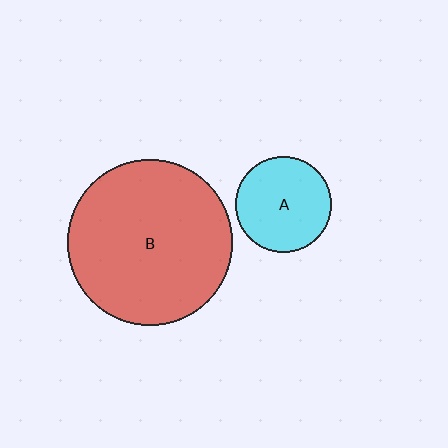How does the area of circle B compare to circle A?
Approximately 3.0 times.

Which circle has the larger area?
Circle B (red).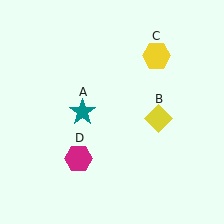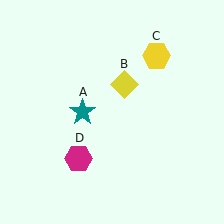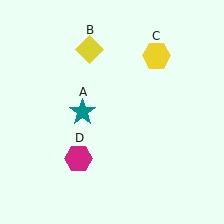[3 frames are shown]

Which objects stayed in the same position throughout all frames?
Teal star (object A) and yellow hexagon (object C) and magenta hexagon (object D) remained stationary.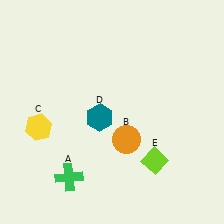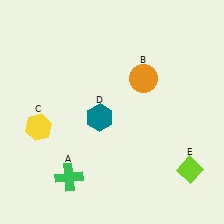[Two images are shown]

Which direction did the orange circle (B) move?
The orange circle (B) moved up.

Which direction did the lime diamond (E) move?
The lime diamond (E) moved right.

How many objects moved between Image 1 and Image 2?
2 objects moved between the two images.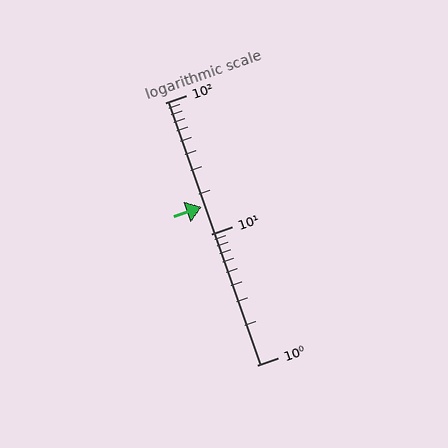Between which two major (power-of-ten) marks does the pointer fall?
The pointer is between 10 and 100.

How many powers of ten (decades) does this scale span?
The scale spans 2 decades, from 1 to 100.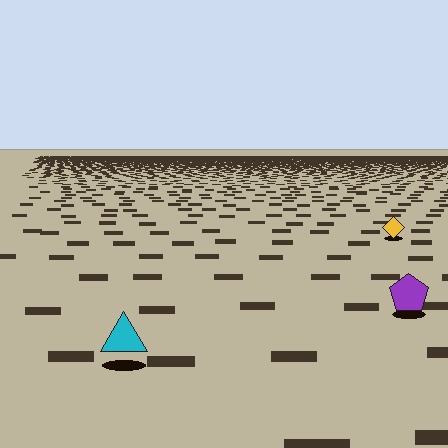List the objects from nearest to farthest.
From nearest to farthest: the cyan triangle, the purple pentagon, the yellow diamond.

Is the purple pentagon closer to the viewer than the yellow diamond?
Yes. The purple pentagon is closer — you can tell from the texture gradient: the ground texture is coarser near it.